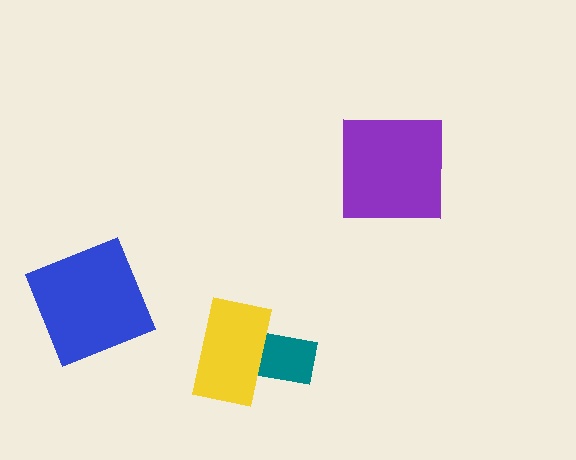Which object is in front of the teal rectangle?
The yellow rectangle is in front of the teal rectangle.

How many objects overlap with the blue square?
0 objects overlap with the blue square.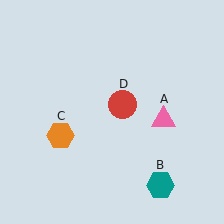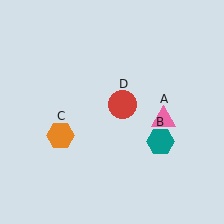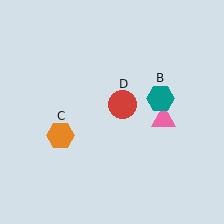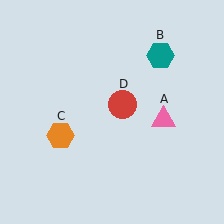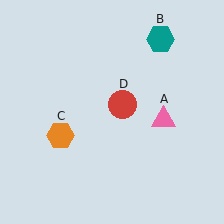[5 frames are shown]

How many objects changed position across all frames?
1 object changed position: teal hexagon (object B).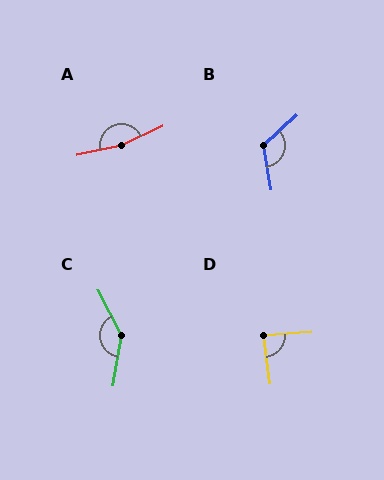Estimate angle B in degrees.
Approximately 123 degrees.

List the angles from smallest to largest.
D (87°), B (123°), C (143°), A (166°).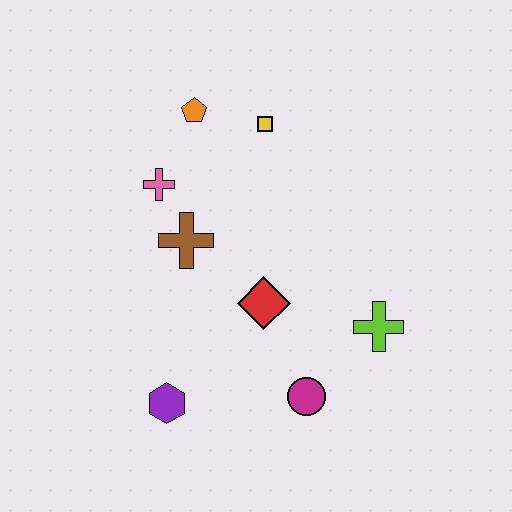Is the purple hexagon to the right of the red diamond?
No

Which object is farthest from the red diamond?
The orange pentagon is farthest from the red diamond.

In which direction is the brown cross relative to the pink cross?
The brown cross is below the pink cross.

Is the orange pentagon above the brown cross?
Yes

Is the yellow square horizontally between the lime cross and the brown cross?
Yes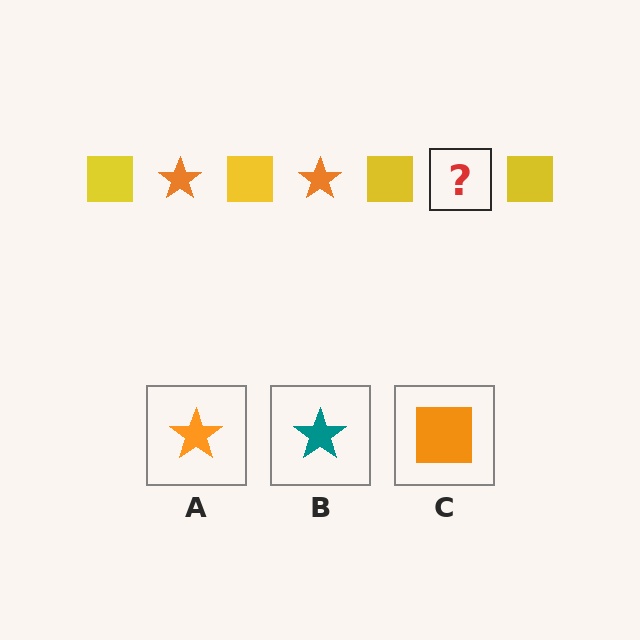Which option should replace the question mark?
Option A.